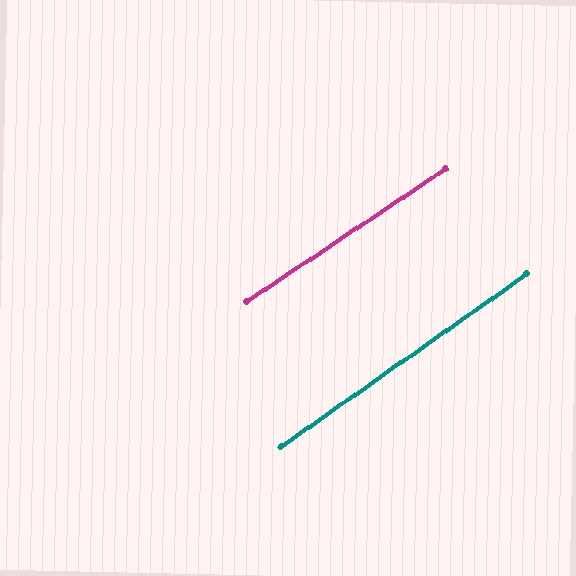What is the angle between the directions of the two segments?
Approximately 1 degree.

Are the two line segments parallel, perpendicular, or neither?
Parallel — their directions differ by only 1.5°.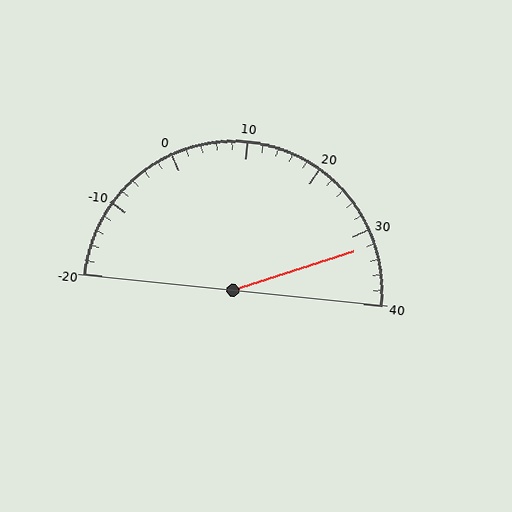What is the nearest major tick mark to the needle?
The nearest major tick mark is 30.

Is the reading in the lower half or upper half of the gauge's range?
The reading is in the upper half of the range (-20 to 40).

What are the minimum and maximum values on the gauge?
The gauge ranges from -20 to 40.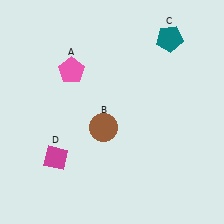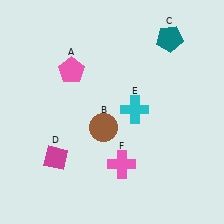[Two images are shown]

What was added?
A cyan cross (E), a pink cross (F) were added in Image 2.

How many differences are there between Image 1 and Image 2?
There are 2 differences between the two images.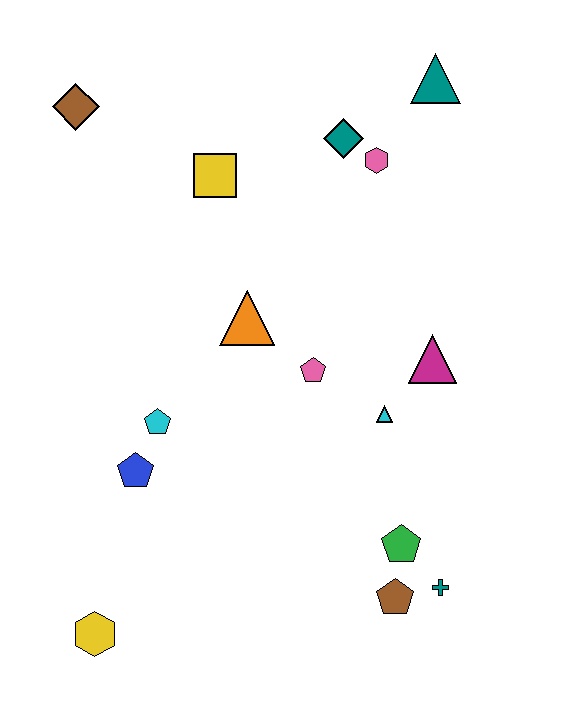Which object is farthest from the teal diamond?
The yellow hexagon is farthest from the teal diamond.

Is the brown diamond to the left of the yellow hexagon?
Yes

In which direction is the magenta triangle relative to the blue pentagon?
The magenta triangle is to the right of the blue pentagon.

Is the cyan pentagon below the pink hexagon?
Yes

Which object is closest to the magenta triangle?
The cyan triangle is closest to the magenta triangle.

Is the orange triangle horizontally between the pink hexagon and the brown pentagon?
No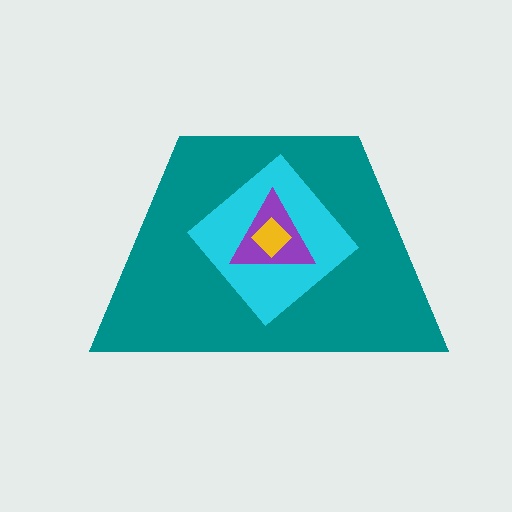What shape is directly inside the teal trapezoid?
The cyan diamond.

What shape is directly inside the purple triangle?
The yellow diamond.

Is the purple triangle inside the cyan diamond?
Yes.